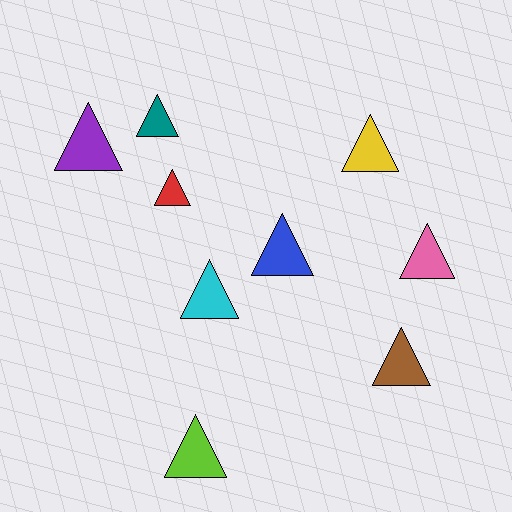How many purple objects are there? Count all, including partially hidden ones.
There is 1 purple object.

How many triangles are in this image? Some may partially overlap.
There are 9 triangles.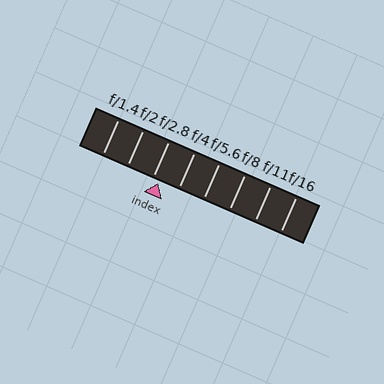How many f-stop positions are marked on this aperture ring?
There are 8 f-stop positions marked.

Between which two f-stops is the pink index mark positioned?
The index mark is between f/2.8 and f/4.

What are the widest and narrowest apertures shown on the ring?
The widest aperture shown is f/1.4 and the narrowest is f/16.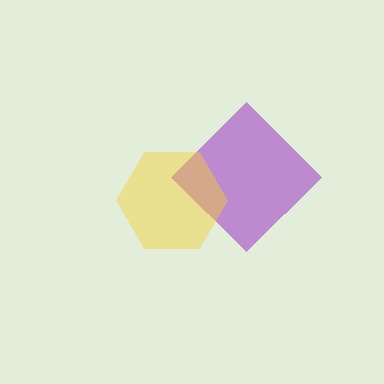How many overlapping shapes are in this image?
There are 2 overlapping shapes in the image.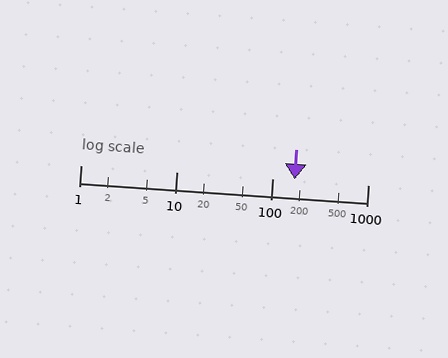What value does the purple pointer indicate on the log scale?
The pointer indicates approximately 170.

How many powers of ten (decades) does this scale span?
The scale spans 3 decades, from 1 to 1000.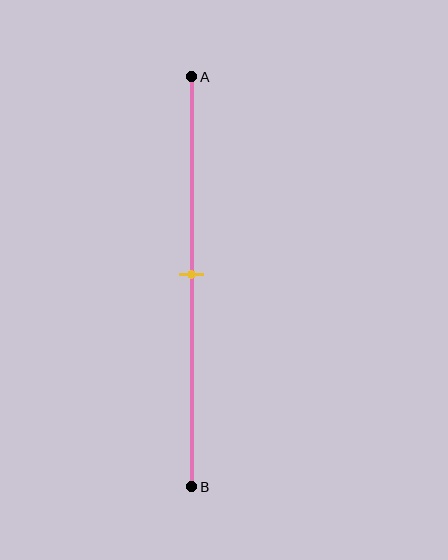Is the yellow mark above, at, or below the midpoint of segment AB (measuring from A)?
The yellow mark is approximately at the midpoint of segment AB.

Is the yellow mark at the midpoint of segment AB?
Yes, the mark is approximately at the midpoint.